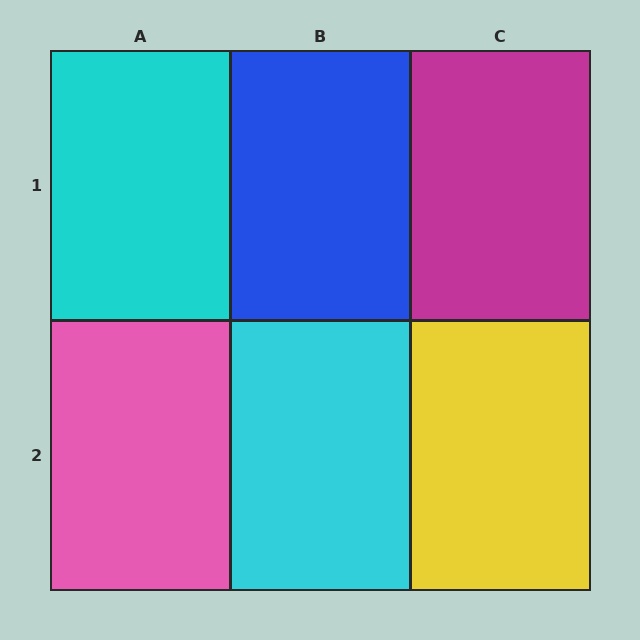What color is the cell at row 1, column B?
Blue.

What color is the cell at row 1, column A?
Cyan.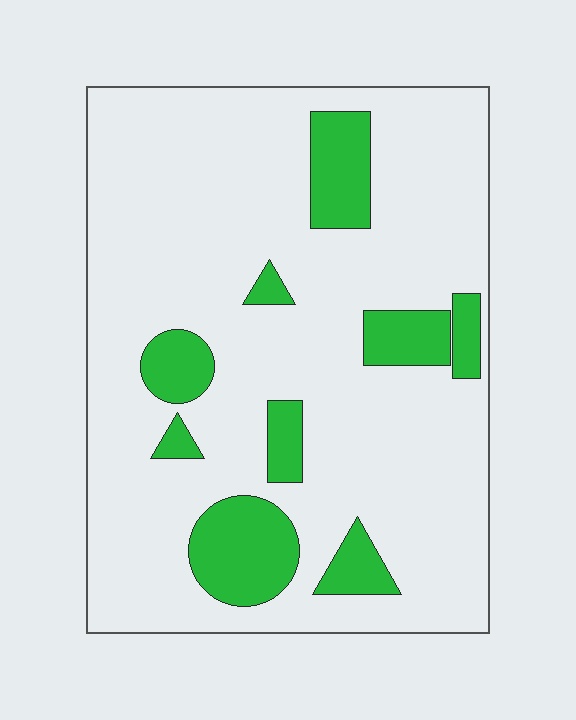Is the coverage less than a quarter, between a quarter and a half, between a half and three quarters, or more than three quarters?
Less than a quarter.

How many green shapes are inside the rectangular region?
9.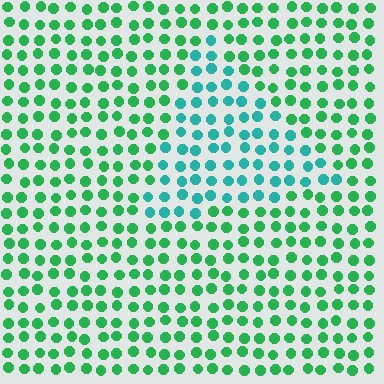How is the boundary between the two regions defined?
The boundary is defined purely by a slight shift in hue (about 37 degrees). Spacing, size, and orientation are identical on both sides.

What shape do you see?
I see a triangle.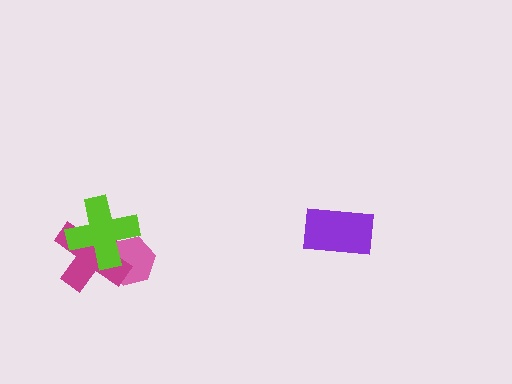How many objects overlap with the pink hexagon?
2 objects overlap with the pink hexagon.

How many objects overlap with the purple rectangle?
0 objects overlap with the purple rectangle.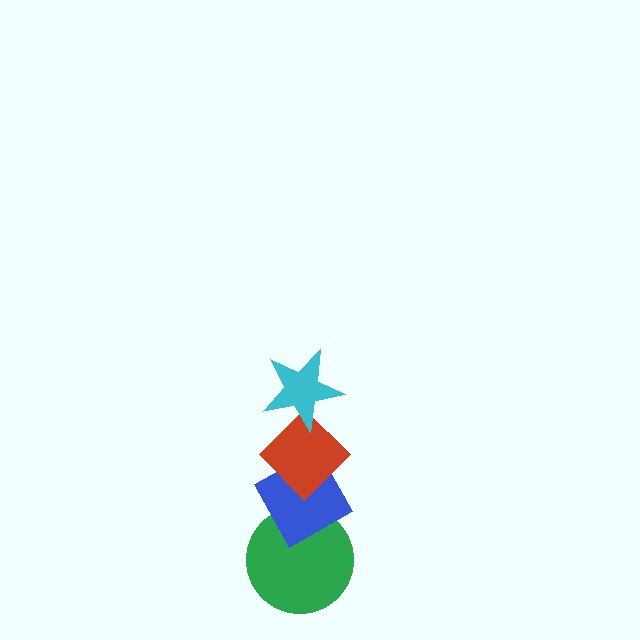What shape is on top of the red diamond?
The cyan star is on top of the red diamond.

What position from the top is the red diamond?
The red diamond is 2nd from the top.